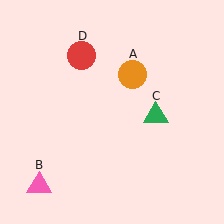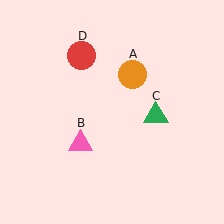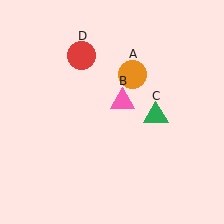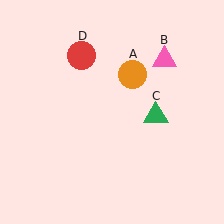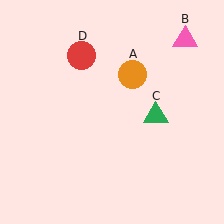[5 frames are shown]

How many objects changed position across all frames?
1 object changed position: pink triangle (object B).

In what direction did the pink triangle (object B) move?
The pink triangle (object B) moved up and to the right.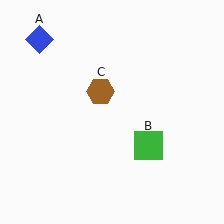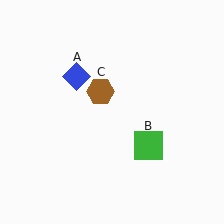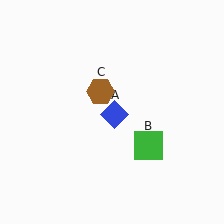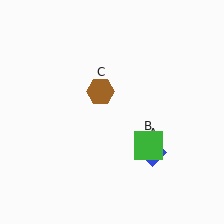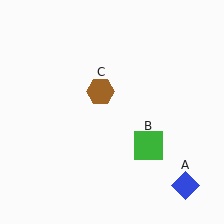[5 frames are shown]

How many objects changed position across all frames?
1 object changed position: blue diamond (object A).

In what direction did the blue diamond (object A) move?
The blue diamond (object A) moved down and to the right.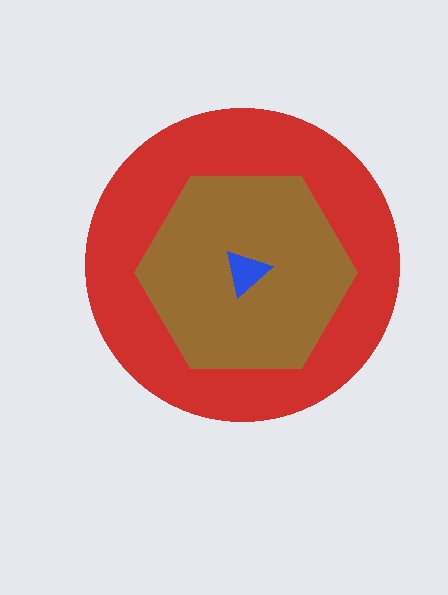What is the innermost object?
The blue triangle.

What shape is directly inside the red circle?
The brown hexagon.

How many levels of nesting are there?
3.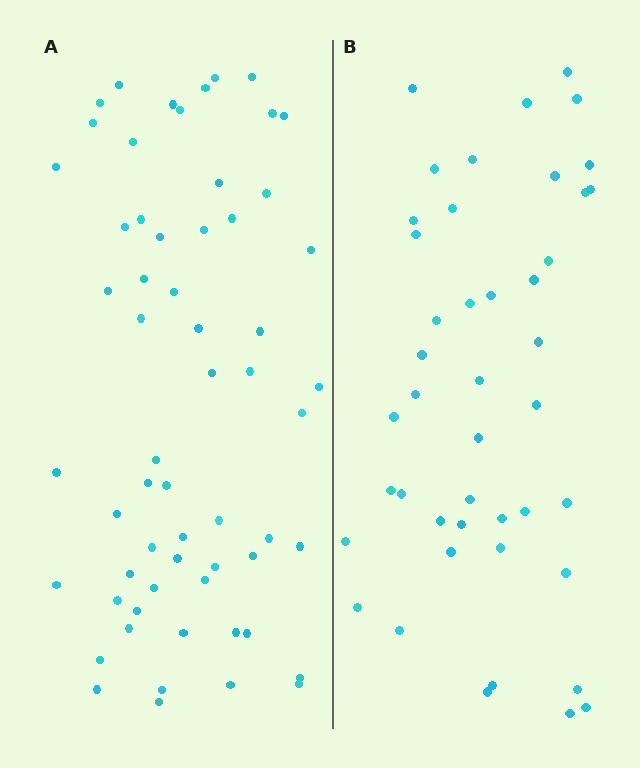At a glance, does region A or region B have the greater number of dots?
Region A (the left region) has more dots.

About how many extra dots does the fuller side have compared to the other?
Region A has approximately 15 more dots than region B.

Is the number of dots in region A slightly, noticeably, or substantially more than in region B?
Region A has noticeably more, but not dramatically so. The ratio is roughly 1.4 to 1.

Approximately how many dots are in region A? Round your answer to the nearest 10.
About 60 dots.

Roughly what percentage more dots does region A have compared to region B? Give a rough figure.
About 35% more.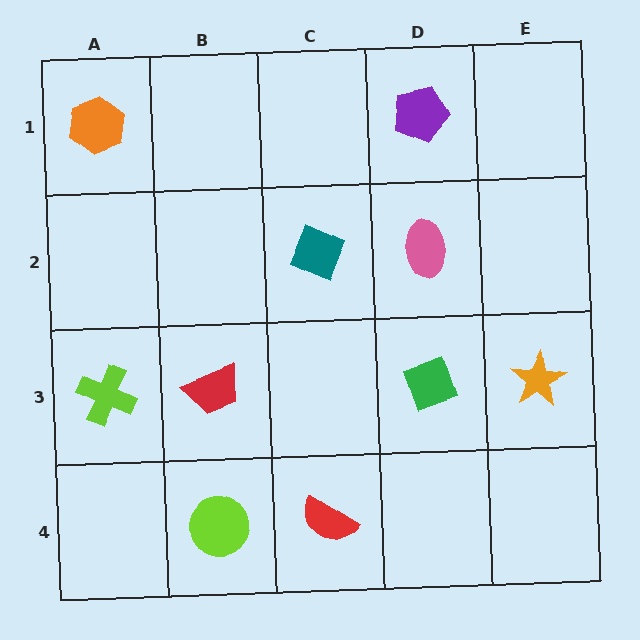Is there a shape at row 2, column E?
No, that cell is empty.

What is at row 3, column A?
A lime cross.